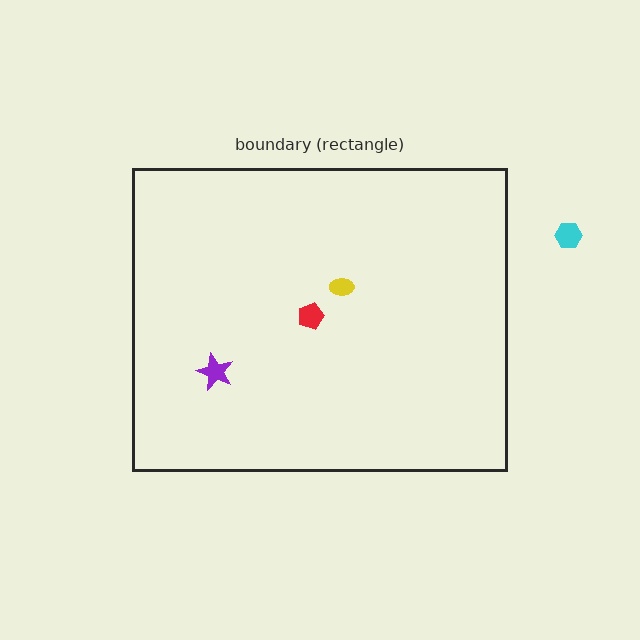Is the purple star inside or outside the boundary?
Inside.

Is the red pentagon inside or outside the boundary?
Inside.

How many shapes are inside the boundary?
3 inside, 1 outside.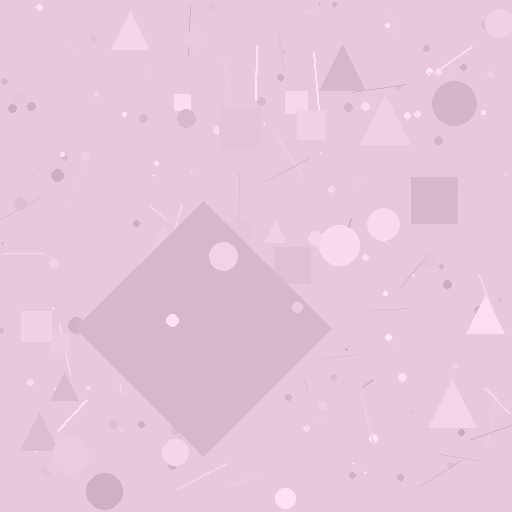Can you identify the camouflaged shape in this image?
The camouflaged shape is a diamond.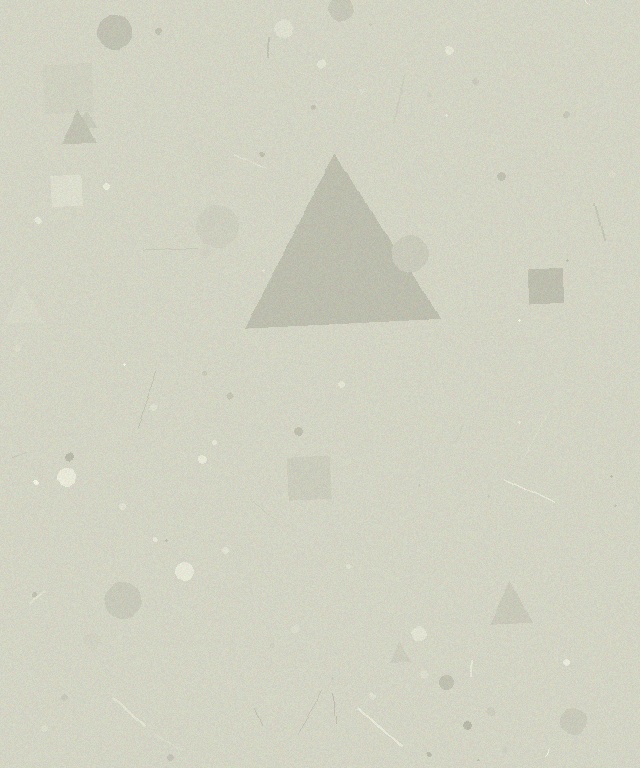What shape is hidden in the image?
A triangle is hidden in the image.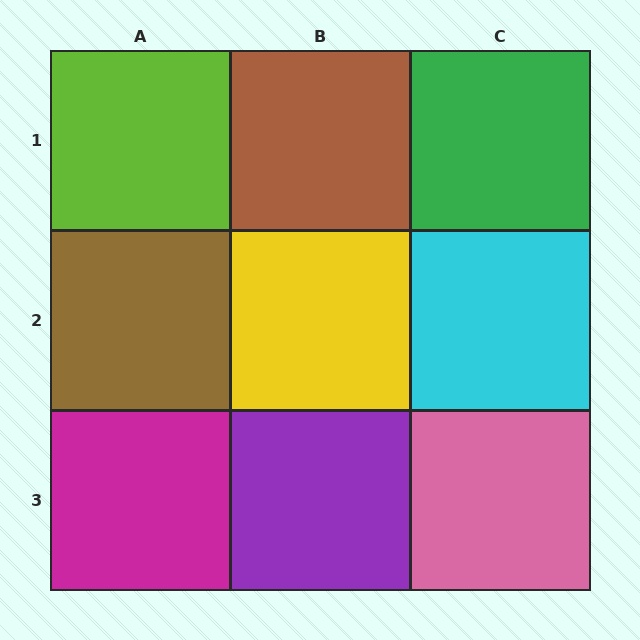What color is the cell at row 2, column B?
Yellow.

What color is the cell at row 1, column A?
Lime.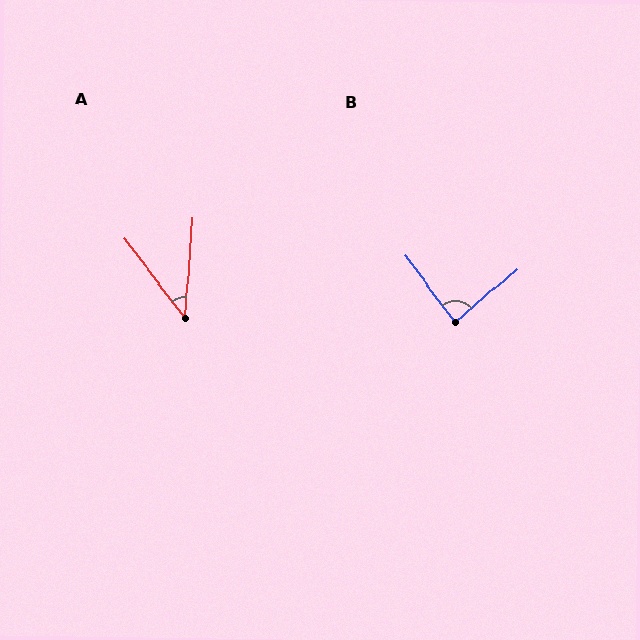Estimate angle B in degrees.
Approximately 86 degrees.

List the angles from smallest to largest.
A (42°), B (86°).